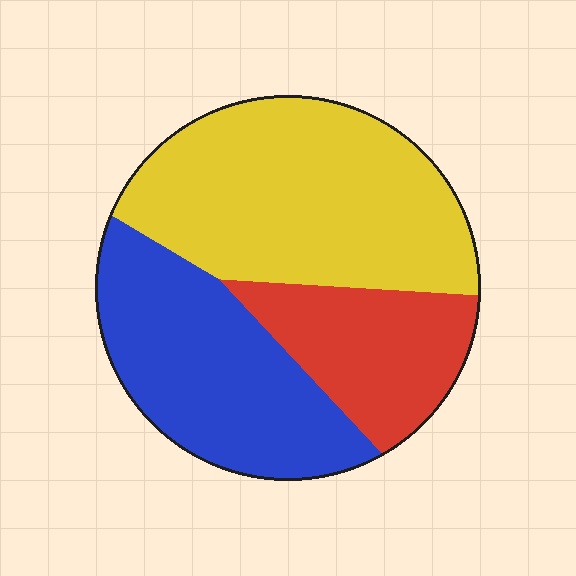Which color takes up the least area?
Red, at roughly 20%.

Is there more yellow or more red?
Yellow.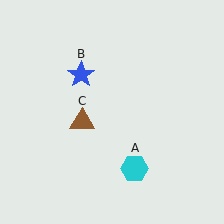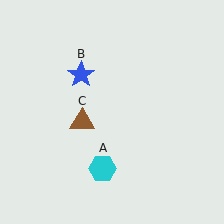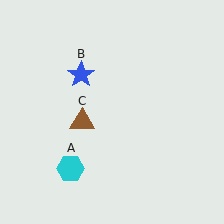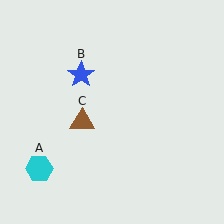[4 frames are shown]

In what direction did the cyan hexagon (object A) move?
The cyan hexagon (object A) moved left.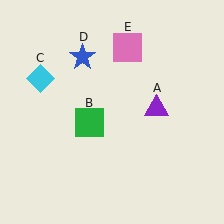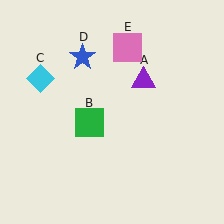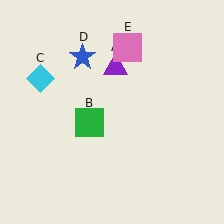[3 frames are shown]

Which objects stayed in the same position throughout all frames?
Green square (object B) and cyan diamond (object C) and blue star (object D) and pink square (object E) remained stationary.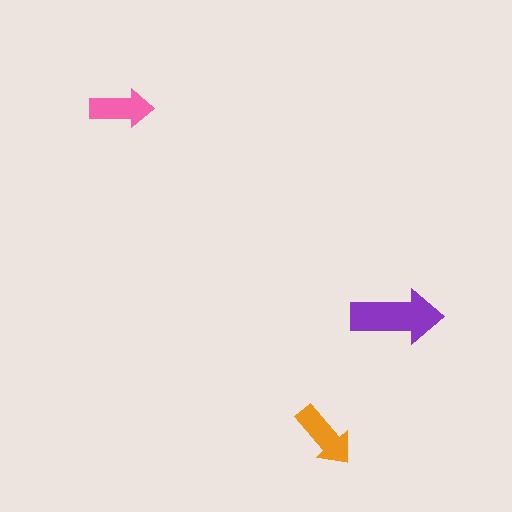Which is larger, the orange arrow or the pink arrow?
The orange one.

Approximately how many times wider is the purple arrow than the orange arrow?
About 1.5 times wider.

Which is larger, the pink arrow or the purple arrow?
The purple one.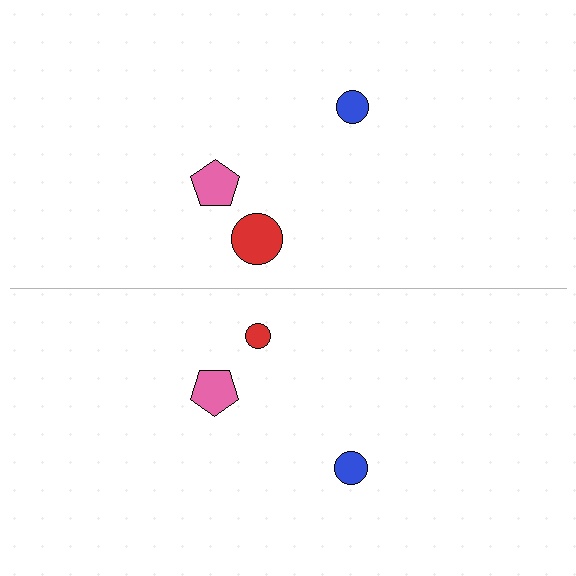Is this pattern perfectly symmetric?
No, the pattern is not perfectly symmetric. The red circle on the bottom side has a different size than its mirror counterpart.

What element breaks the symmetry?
The red circle on the bottom side has a different size than its mirror counterpart.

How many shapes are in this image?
There are 6 shapes in this image.